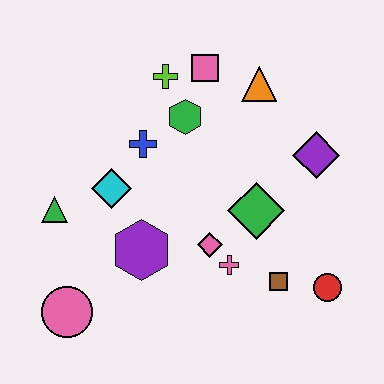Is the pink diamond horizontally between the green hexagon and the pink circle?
No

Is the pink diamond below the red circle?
No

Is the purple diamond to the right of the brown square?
Yes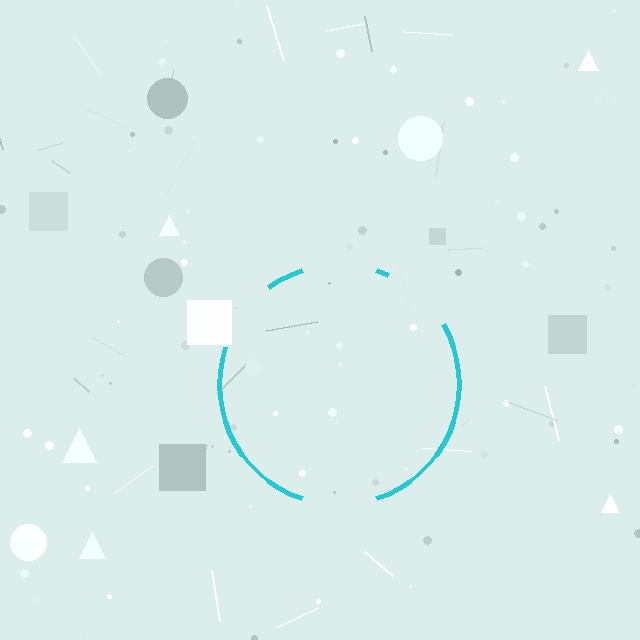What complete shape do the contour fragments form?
The contour fragments form a circle.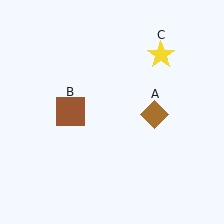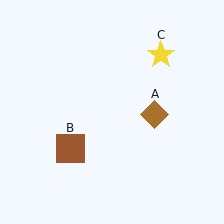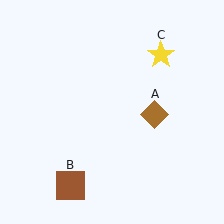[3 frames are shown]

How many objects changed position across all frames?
1 object changed position: brown square (object B).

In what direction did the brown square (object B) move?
The brown square (object B) moved down.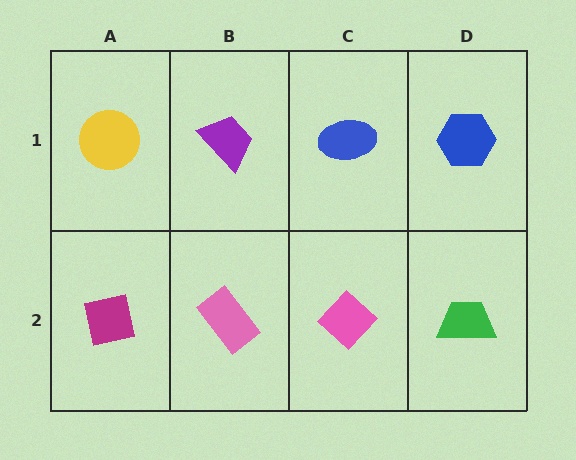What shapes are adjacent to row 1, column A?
A magenta square (row 2, column A), a purple trapezoid (row 1, column B).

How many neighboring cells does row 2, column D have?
2.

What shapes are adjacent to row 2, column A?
A yellow circle (row 1, column A), a pink rectangle (row 2, column B).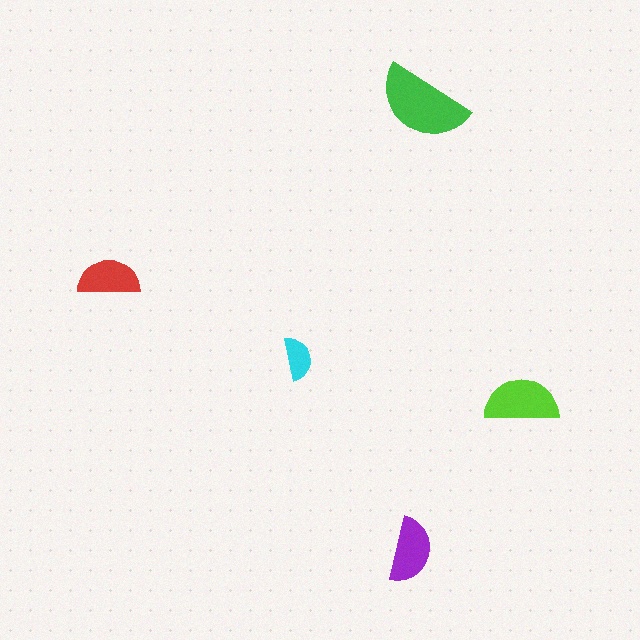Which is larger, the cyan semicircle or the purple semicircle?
The purple one.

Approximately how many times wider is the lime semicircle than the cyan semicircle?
About 1.5 times wider.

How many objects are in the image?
There are 5 objects in the image.